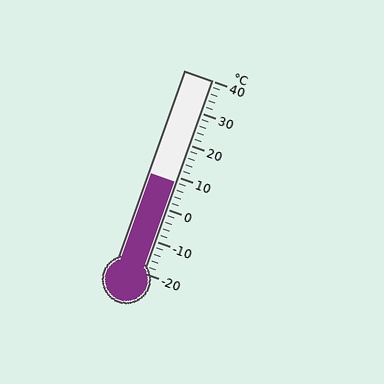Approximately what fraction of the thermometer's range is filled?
The thermometer is filled to approximately 45% of its range.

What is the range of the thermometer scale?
The thermometer scale ranges from -20°C to 40°C.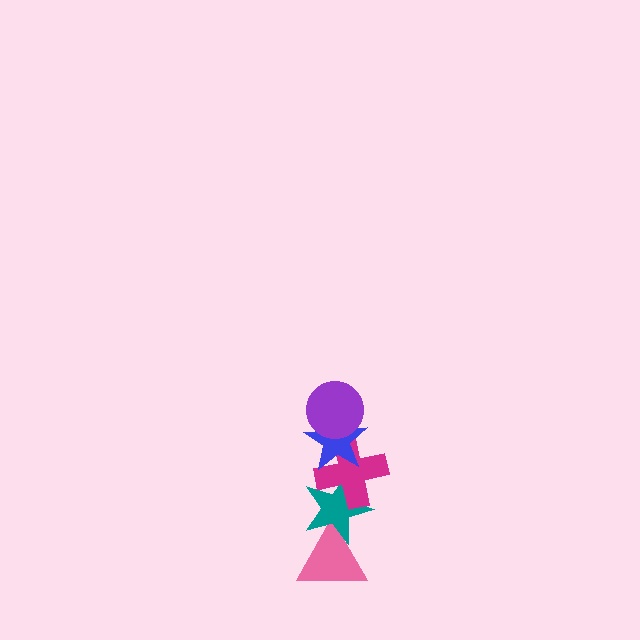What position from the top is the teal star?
The teal star is 4th from the top.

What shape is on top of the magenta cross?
The blue star is on top of the magenta cross.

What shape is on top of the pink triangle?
The teal star is on top of the pink triangle.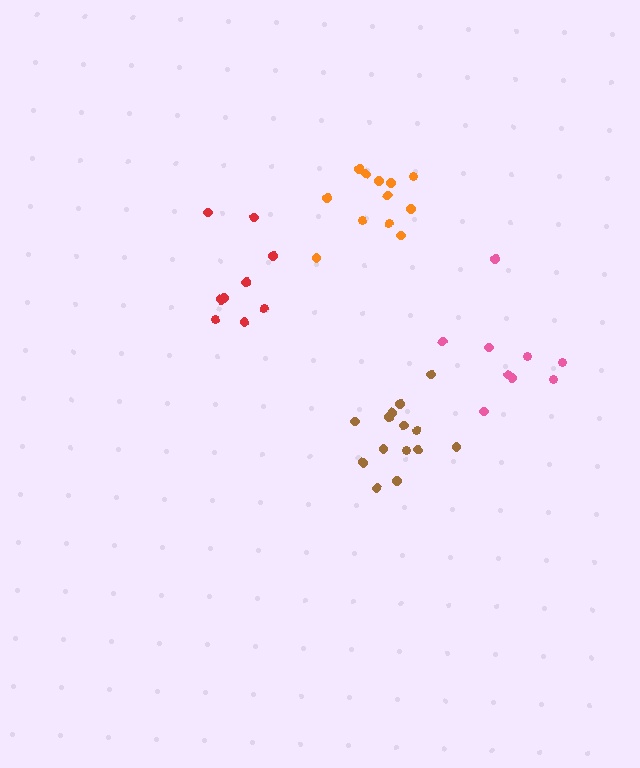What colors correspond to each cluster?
The clusters are colored: brown, orange, red, pink.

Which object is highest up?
The orange cluster is topmost.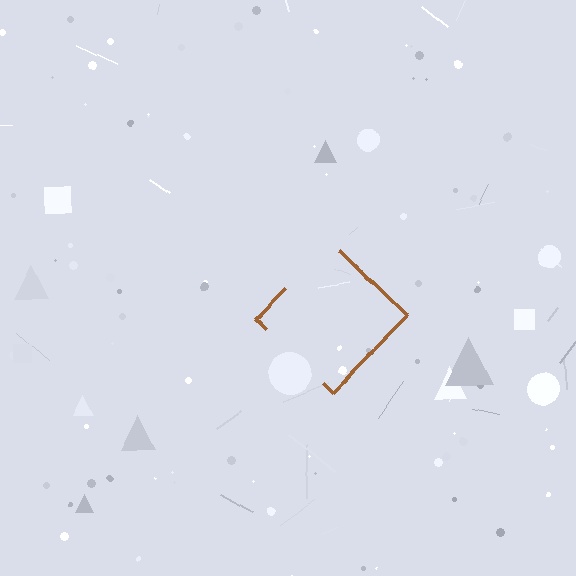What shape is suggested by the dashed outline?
The dashed outline suggests a diamond.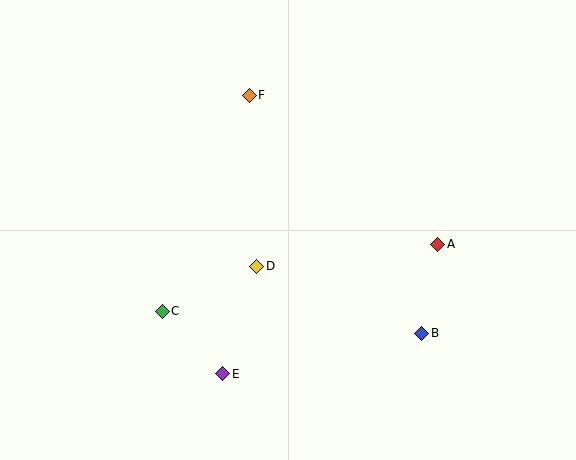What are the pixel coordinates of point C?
Point C is at (162, 311).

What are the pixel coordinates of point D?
Point D is at (257, 266).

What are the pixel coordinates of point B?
Point B is at (422, 333).